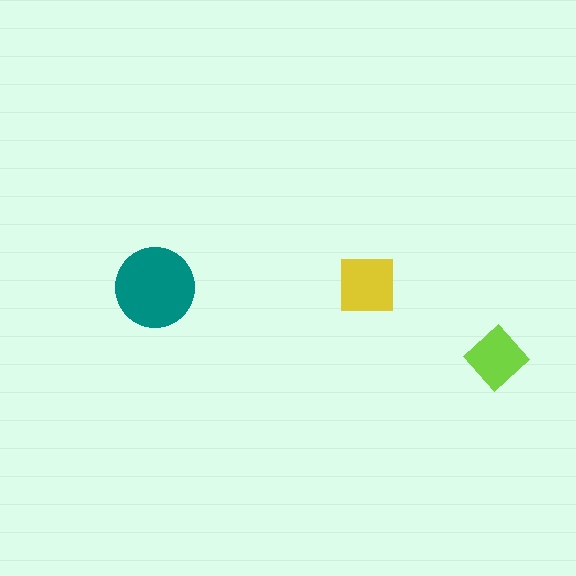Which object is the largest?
The teal circle.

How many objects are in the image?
There are 3 objects in the image.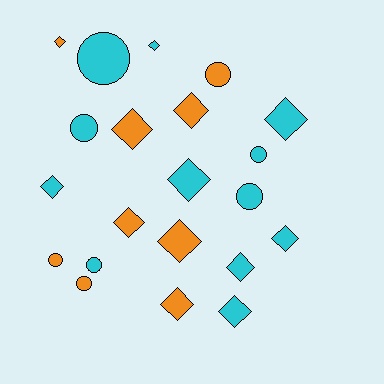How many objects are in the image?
There are 21 objects.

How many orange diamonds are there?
There are 6 orange diamonds.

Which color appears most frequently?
Cyan, with 12 objects.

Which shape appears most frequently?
Diamond, with 13 objects.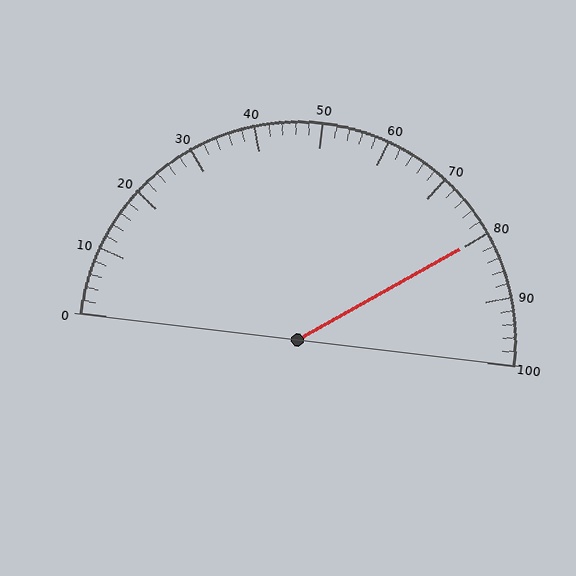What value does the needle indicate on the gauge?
The needle indicates approximately 80.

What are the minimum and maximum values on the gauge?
The gauge ranges from 0 to 100.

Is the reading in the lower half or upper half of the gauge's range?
The reading is in the upper half of the range (0 to 100).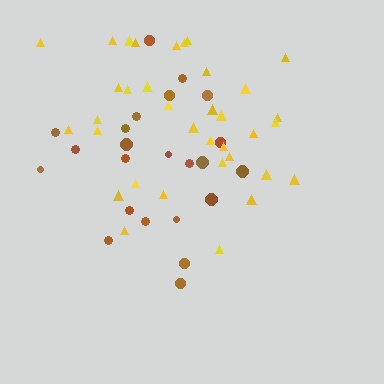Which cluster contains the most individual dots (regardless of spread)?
Yellow (35).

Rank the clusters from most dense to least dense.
yellow, brown.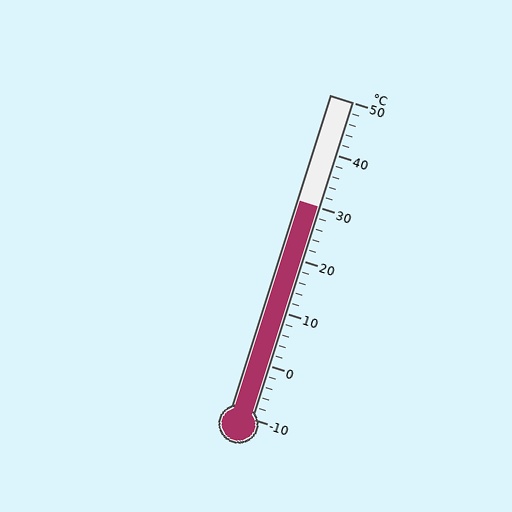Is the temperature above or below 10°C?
The temperature is above 10°C.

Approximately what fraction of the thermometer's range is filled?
The thermometer is filled to approximately 65% of its range.